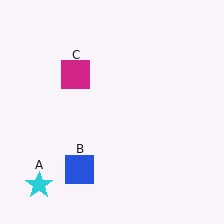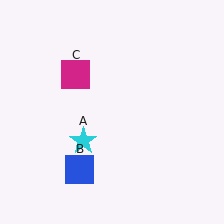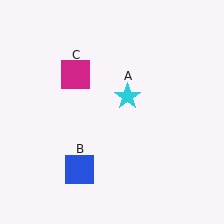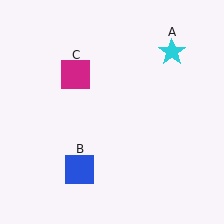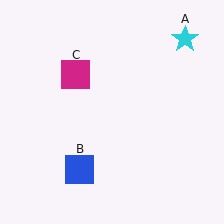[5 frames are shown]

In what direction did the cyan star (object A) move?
The cyan star (object A) moved up and to the right.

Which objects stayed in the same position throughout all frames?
Blue square (object B) and magenta square (object C) remained stationary.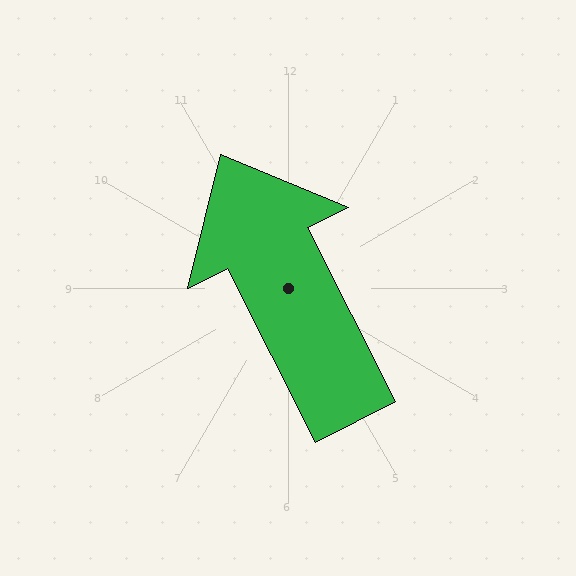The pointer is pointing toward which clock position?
Roughly 11 o'clock.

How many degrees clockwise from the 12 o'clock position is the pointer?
Approximately 333 degrees.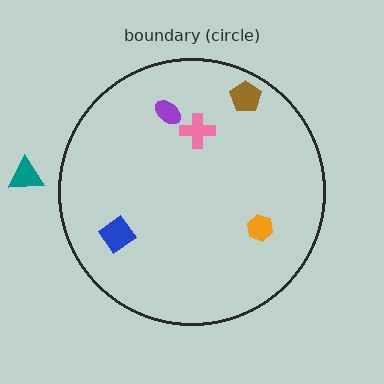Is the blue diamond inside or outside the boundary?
Inside.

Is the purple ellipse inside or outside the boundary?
Inside.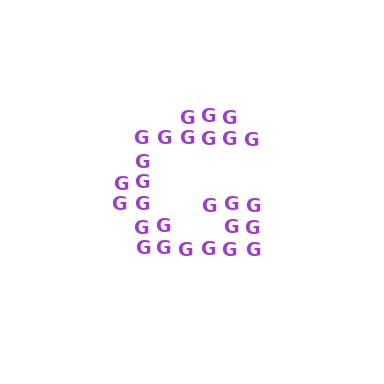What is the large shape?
The large shape is the letter G.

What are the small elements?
The small elements are letter G's.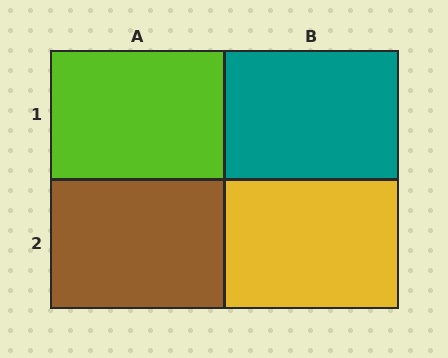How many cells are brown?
1 cell is brown.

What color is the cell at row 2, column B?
Yellow.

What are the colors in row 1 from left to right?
Lime, teal.